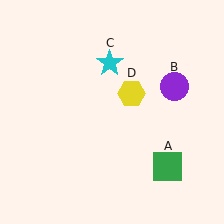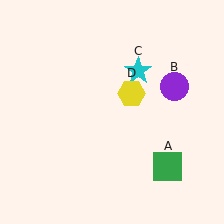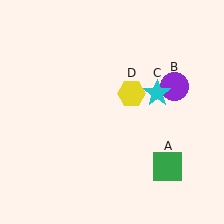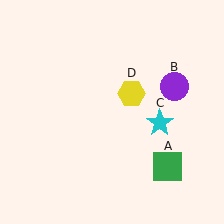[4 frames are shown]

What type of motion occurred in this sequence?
The cyan star (object C) rotated clockwise around the center of the scene.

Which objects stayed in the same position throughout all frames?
Green square (object A) and purple circle (object B) and yellow hexagon (object D) remained stationary.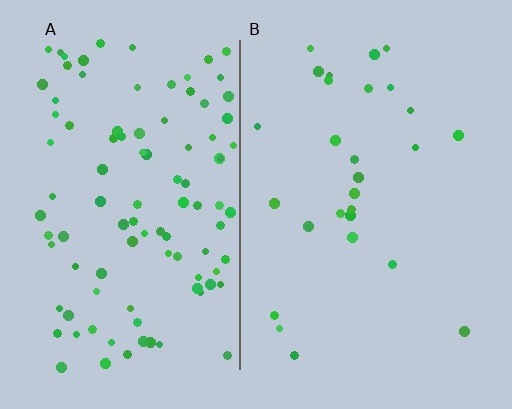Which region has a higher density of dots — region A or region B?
A (the left).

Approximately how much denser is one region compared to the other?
Approximately 3.7× — region A over region B.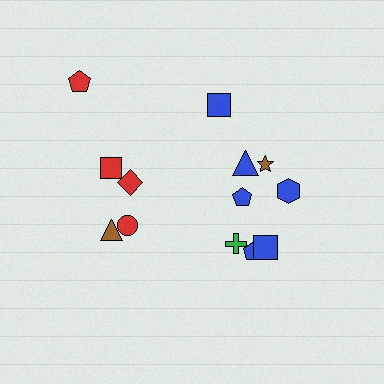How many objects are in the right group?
There are 8 objects.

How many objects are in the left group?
There are 5 objects.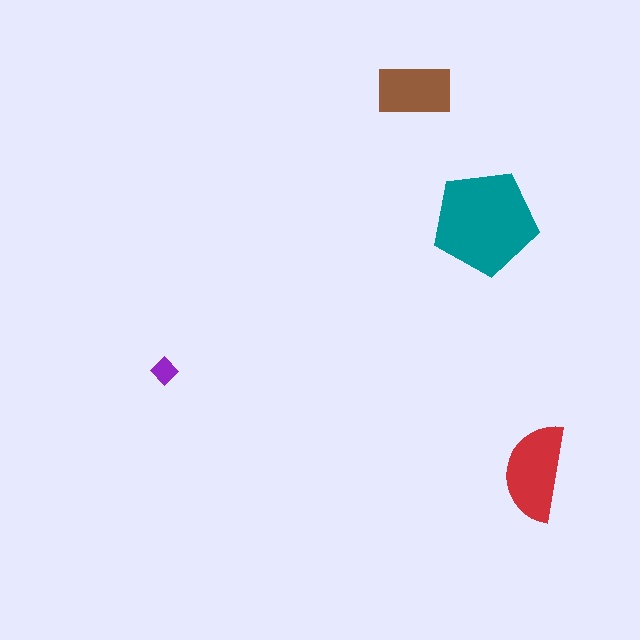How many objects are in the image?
There are 4 objects in the image.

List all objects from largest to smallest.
The teal pentagon, the red semicircle, the brown rectangle, the purple diamond.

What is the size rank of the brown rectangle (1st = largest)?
3rd.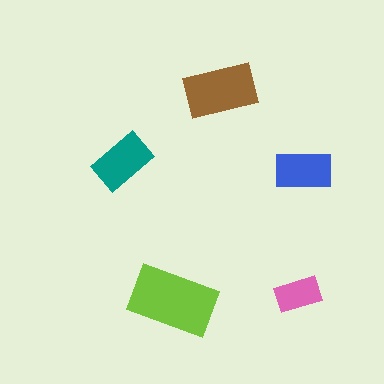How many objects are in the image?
There are 5 objects in the image.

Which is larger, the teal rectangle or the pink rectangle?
The teal one.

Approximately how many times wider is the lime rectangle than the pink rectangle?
About 2 times wider.